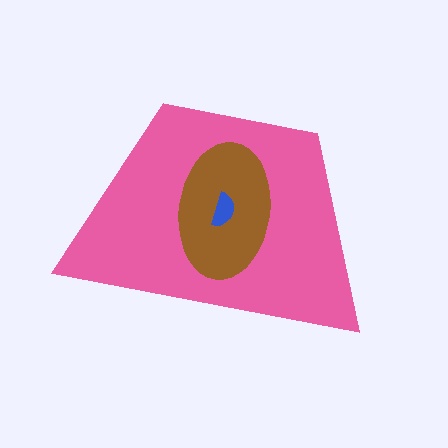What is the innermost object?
The blue semicircle.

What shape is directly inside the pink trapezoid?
The brown ellipse.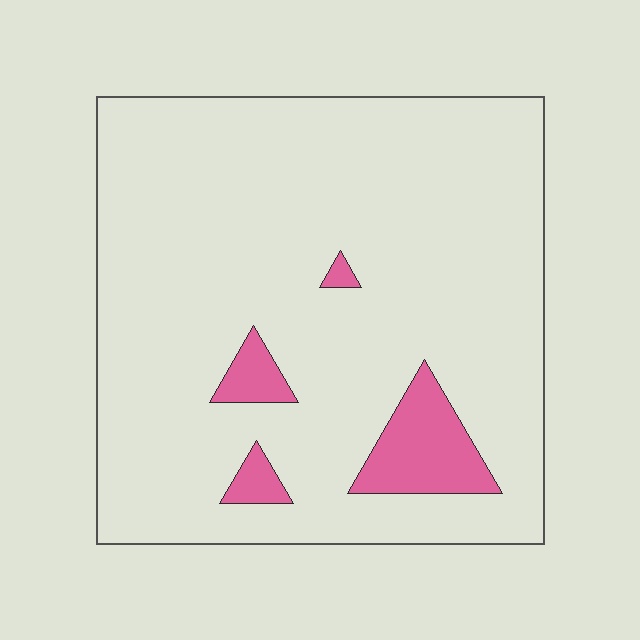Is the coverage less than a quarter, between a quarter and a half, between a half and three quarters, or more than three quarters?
Less than a quarter.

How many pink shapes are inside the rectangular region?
4.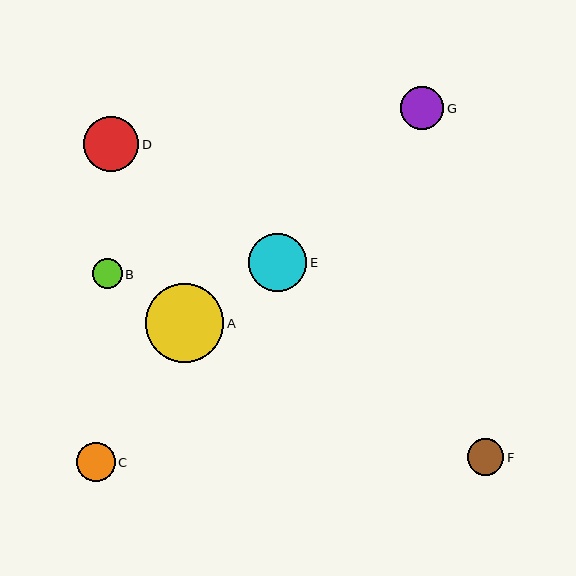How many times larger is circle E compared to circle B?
Circle E is approximately 1.9 times the size of circle B.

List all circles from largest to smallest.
From largest to smallest: A, E, D, G, C, F, B.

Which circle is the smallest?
Circle B is the smallest with a size of approximately 30 pixels.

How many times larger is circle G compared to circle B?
Circle G is approximately 1.5 times the size of circle B.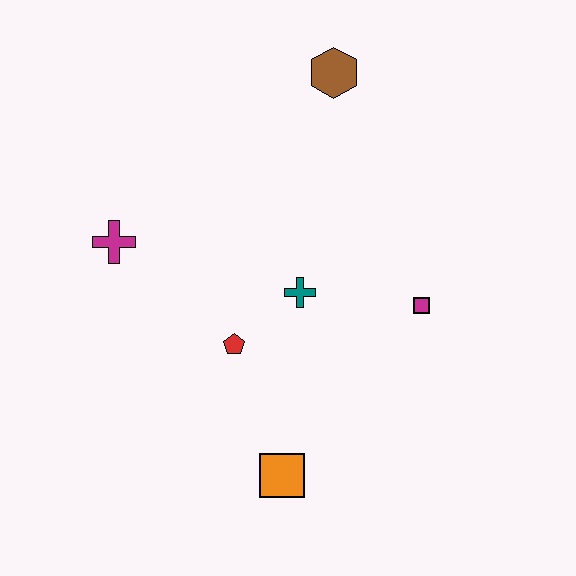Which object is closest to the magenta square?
The teal cross is closest to the magenta square.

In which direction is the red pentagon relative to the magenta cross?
The red pentagon is to the right of the magenta cross.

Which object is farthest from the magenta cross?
The magenta square is farthest from the magenta cross.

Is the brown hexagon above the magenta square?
Yes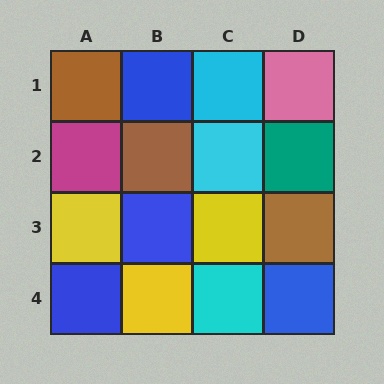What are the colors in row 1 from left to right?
Brown, blue, cyan, pink.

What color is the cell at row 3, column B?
Blue.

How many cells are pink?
1 cell is pink.